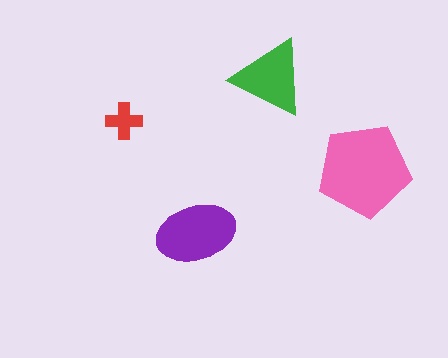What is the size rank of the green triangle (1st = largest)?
3rd.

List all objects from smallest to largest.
The red cross, the green triangle, the purple ellipse, the pink pentagon.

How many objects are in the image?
There are 4 objects in the image.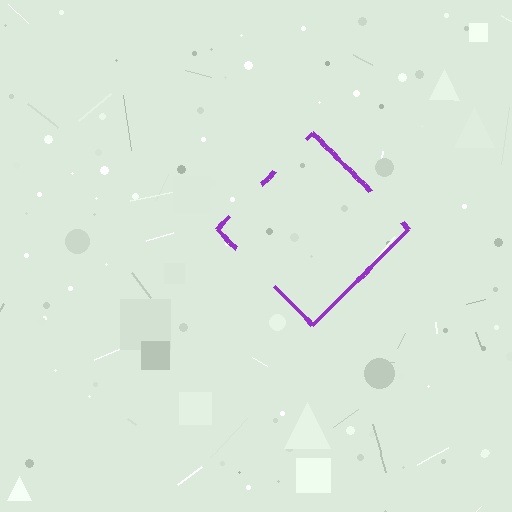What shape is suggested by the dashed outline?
The dashed outline suggests a diamond.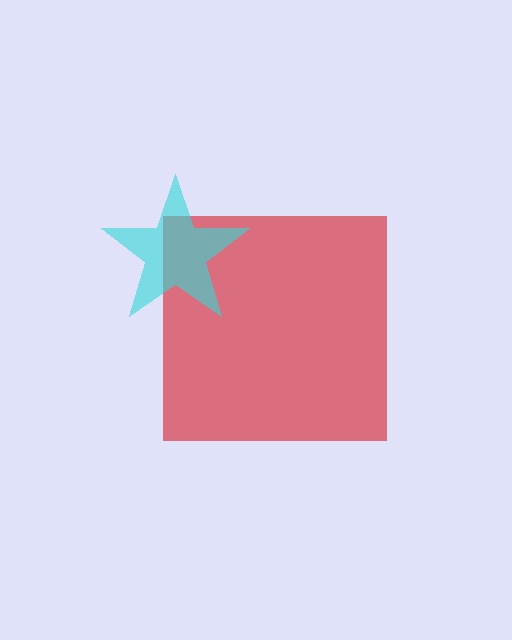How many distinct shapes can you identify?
There are 2 distinct shapes: a red square, a cyan star.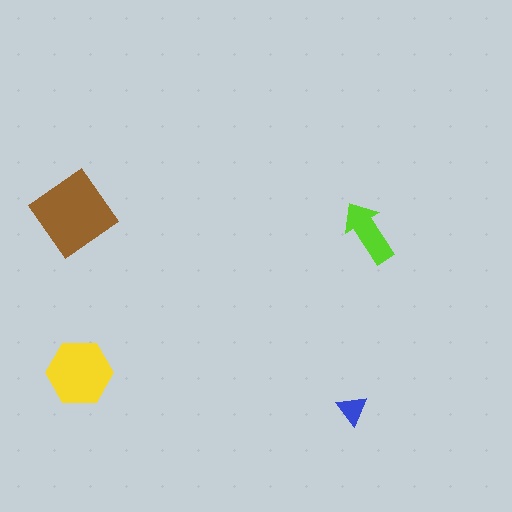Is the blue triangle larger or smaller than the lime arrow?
Smaller.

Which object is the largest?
The brown diamond.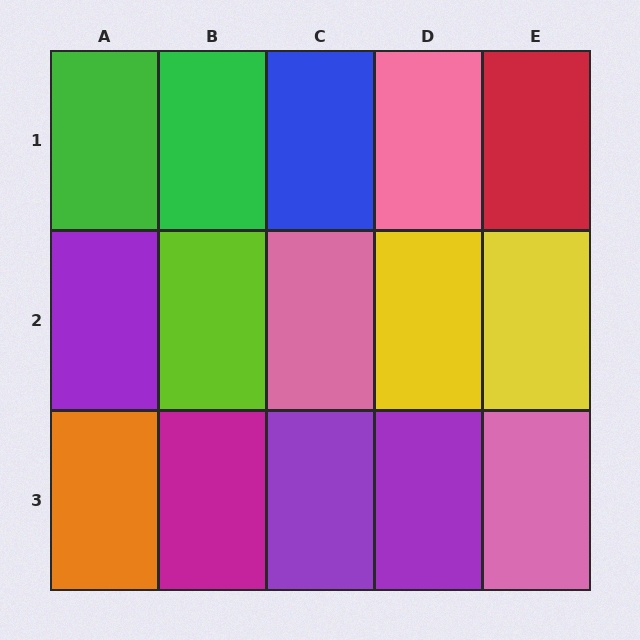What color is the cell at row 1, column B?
Green.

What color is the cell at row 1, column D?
Pink.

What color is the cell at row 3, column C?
Purple.